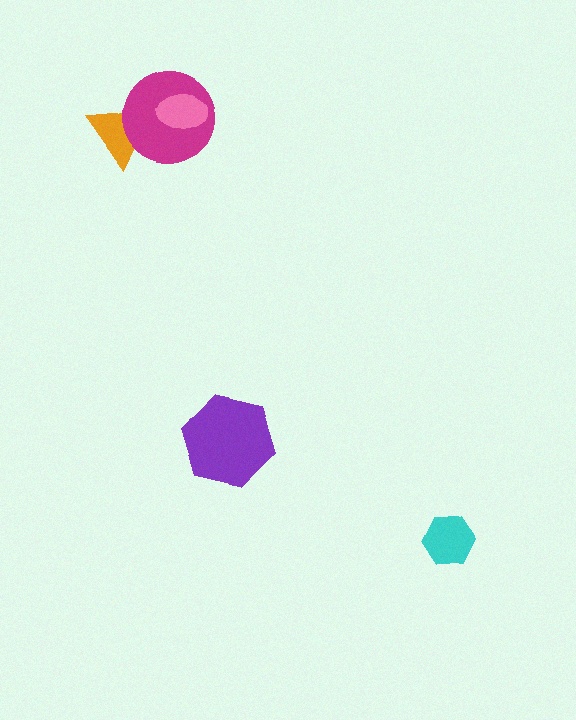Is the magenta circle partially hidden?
Yes, it is partially covered by another shape.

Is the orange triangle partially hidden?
Yes, it is partially covered by another shape.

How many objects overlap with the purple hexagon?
0 objects overlap with the purple hexagon.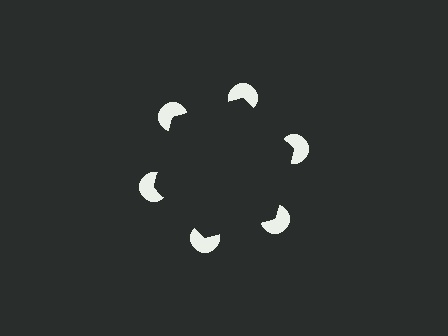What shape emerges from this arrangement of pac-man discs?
An illusory hexagon — its edges are inferred from the aligned wedge cuts in the pac-man discs, not physically drawn.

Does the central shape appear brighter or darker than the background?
It typically appears slightly darker than the background, even though no actual brightness change is drawn.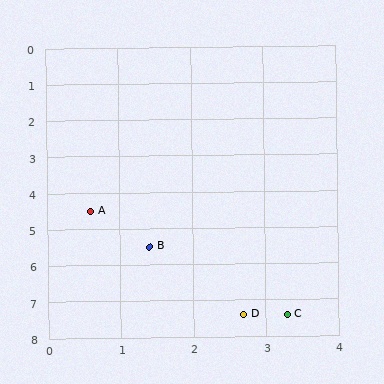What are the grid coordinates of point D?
Point D is at approximately (2.7, 7.4).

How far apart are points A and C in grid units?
Points A and C are about 4.0 grid units apart.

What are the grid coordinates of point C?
Point C is at approximately (3.3, 7.4).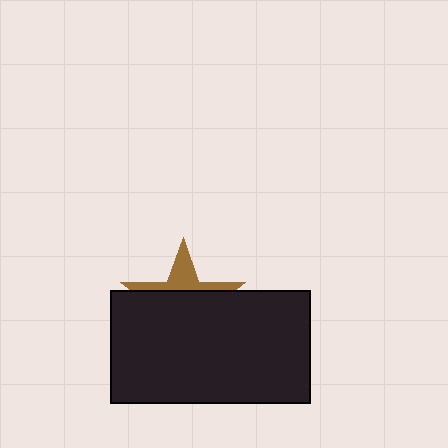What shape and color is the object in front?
The object in front is a black rectangle.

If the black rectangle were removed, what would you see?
You would see the complete brown star.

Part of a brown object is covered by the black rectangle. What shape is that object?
It is a star.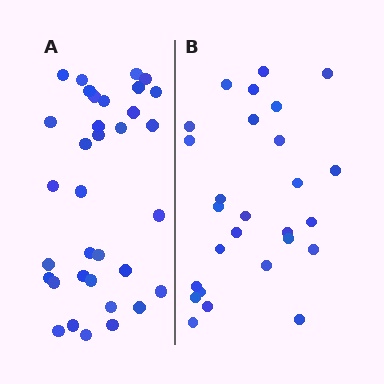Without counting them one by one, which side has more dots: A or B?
Region A (the left region) has more dots.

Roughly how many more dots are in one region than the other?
Region A has roughly 8 or so more dots than region B.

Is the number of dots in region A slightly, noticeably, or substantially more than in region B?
Region A has noticeably more, but not dramatically so. The ratio is roughly 1.3 to 1.